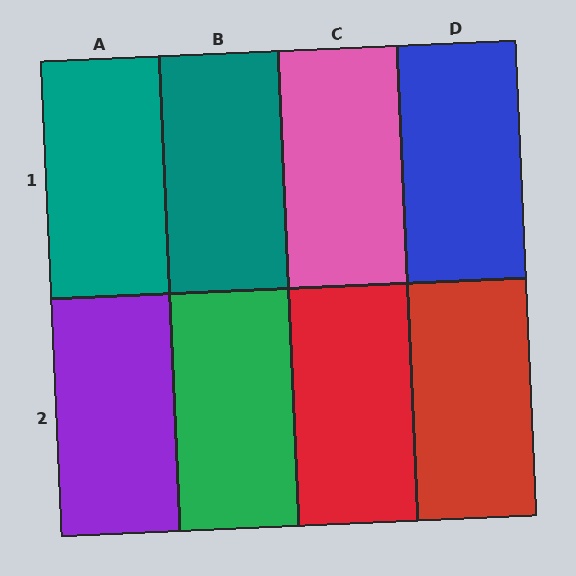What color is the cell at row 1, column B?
Teal.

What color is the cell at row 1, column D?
Blue.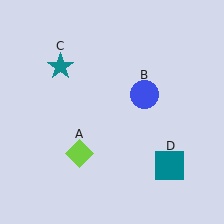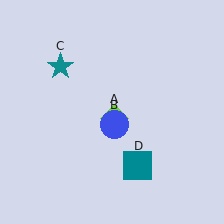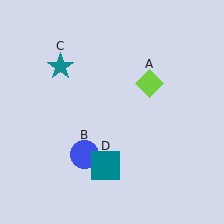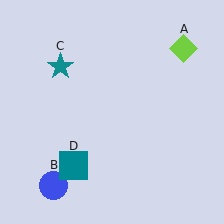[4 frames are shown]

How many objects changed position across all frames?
3 objects changed position: lime diamond (object A), blue circle (object B), teal square (object D).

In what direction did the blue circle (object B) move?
The blue circle (object B) moved down and to the left.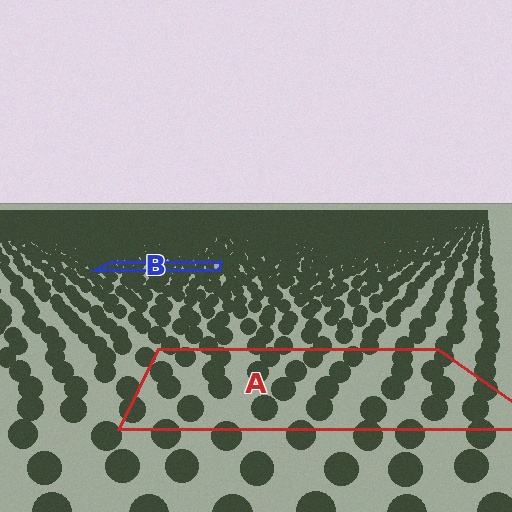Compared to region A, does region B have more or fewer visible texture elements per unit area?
Region B has more texture elements per unit area — they are packed more densely because it is farther away.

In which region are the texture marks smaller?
The texture marks are smaller in region B, because it is farther away.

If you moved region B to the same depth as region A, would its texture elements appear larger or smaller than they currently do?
They would appear larger. At a closer depth, the same texture elements are projected at a bigger on-screen size.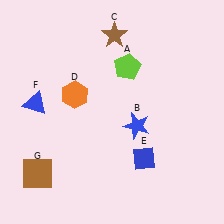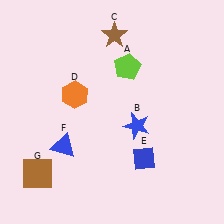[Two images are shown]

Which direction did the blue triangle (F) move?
The blue triangle (F) moved down.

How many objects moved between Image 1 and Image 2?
1 object moved between the two images.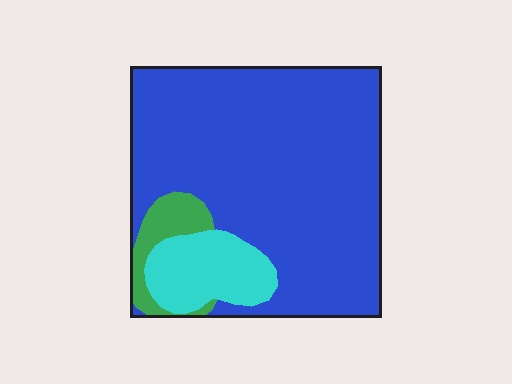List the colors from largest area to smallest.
From largest to smallest: blue, cyan, green.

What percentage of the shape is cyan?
Cyan takes up less than a quarter of the shape.